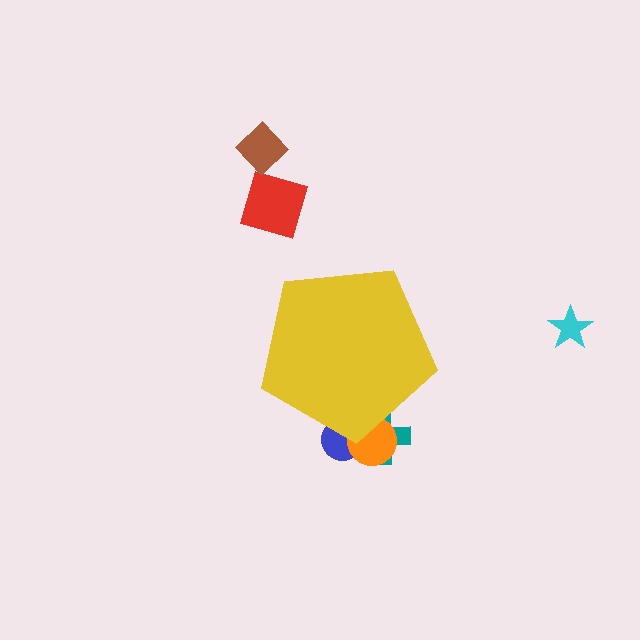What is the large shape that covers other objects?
A yellow pentagon.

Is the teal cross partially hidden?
Yes, the teal cross is partially hidden behind the yellow pentagon.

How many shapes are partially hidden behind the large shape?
3 shapes are partially hidden.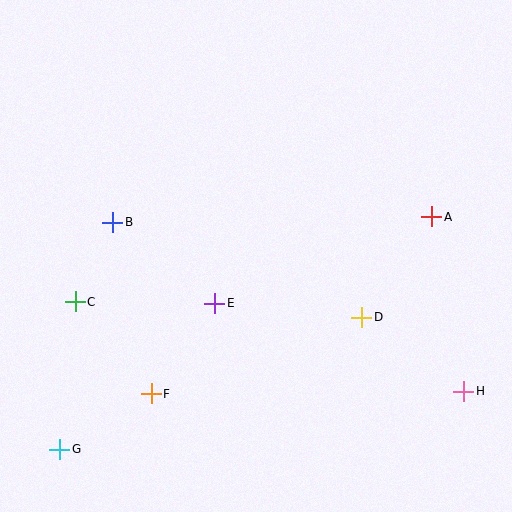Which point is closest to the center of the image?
Point E at (215, 303) is closest to the center.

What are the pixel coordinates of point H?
Point H is at (464, 391).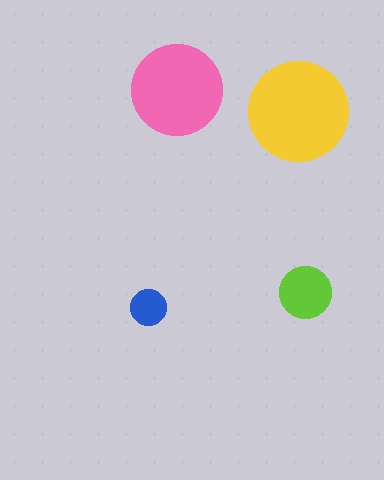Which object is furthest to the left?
The blue circle is leftmost.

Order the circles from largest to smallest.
the yellow one, the pink one, the lime one, the blue one.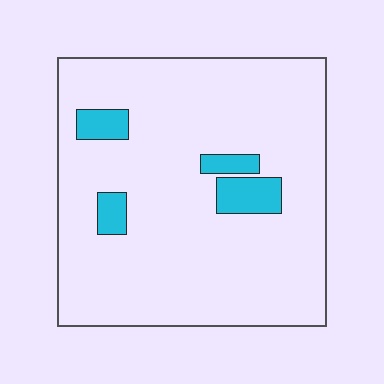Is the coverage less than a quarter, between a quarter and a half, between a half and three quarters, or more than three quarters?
Less than a quarter.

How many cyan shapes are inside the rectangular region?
4.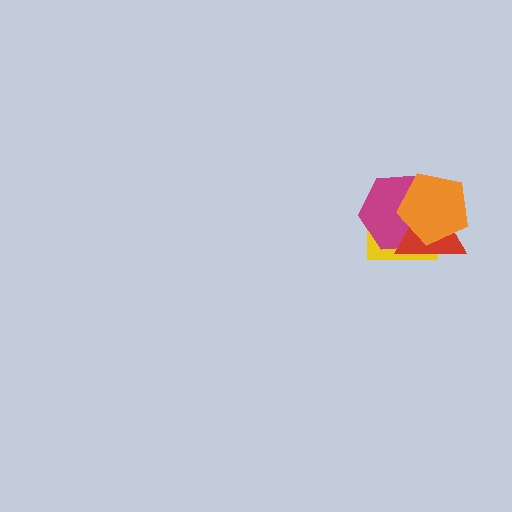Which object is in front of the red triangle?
The orange pentagon is in front of the red triangle.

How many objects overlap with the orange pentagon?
3 objects overlap with the orange pentagon.